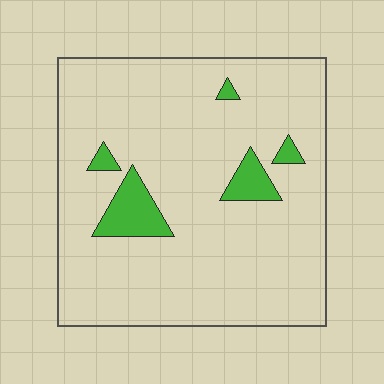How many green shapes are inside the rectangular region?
5.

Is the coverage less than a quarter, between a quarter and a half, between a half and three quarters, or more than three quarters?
Less than a quarter.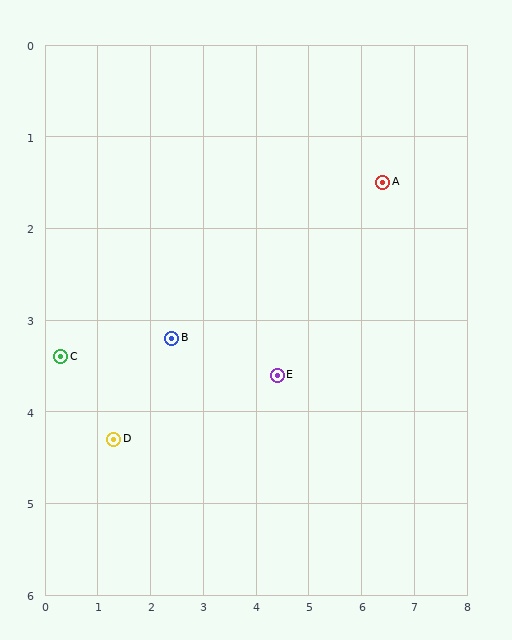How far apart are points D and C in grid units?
Points D and C are about 1.3 grid units apart.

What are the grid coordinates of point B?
Point B is at approximately (2.4, 3.2).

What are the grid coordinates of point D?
Point D is at approximately (1.3, 4.3).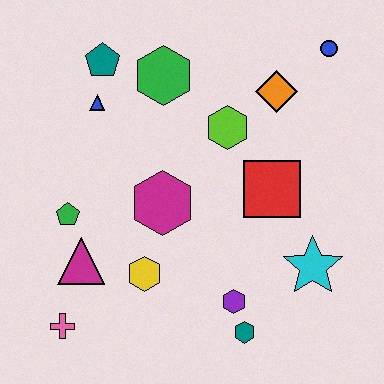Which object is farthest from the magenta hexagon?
The blue circle is farthest from the magenta hexagon.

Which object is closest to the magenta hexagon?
The yellow hexagon is closest to the magenta hexagon.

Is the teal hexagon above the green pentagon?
No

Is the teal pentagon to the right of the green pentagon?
Yes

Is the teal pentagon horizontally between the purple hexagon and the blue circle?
No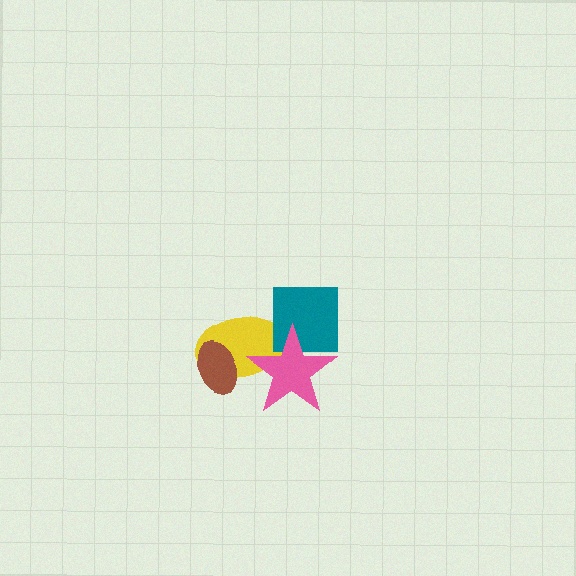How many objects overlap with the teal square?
1 object overlaps with the teal square.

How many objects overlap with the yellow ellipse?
2 objects overlap with the yellow ellipse.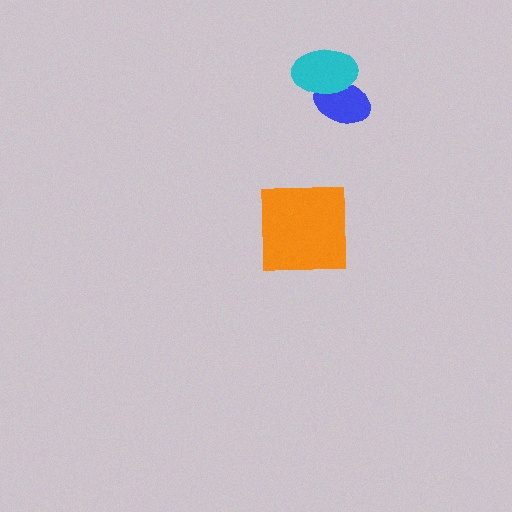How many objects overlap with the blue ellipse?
1 object overlaps with the blue ellipse.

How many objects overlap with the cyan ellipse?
1 object overlaps with the cyan ellipse.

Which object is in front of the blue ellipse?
The cyan ellipse is in front of the blue ellipse.